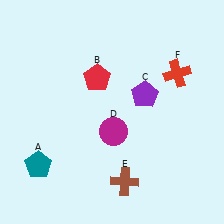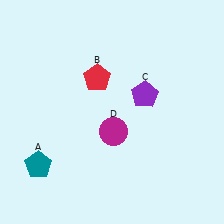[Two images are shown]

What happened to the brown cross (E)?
The brown cross (E) was removed in Image 2. It was in the bottom-right area of Image 1.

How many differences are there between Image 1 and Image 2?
There are 2 differences between the two images.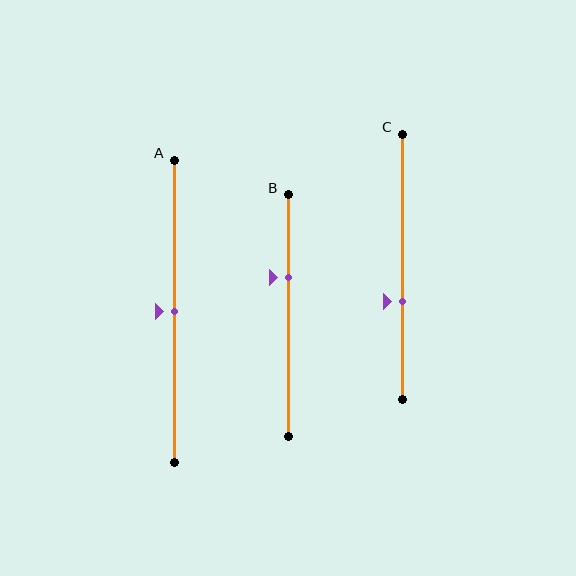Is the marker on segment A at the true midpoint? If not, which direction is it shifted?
Yes, the marker on segment A is at the true midpoint.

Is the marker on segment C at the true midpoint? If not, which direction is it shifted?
No, the marker on segment C is shifted downward by about 13% of the segment length.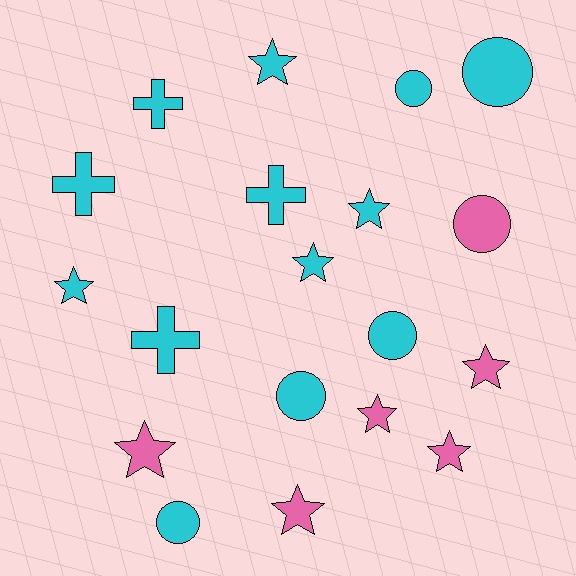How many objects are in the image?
There are 19 objects.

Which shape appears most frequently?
Star, with 9 objects.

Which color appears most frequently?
Cyan, with 13 objects.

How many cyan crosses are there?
There are 4 cyan crosses.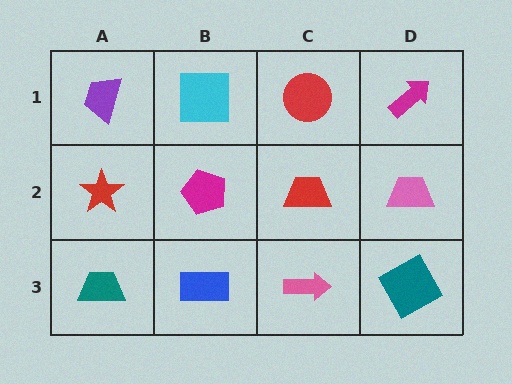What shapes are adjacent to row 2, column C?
A red circle (row 1, column C), a pink arrow (row 3, column C), a magenta pentagon (row 2, column B), a pink trapezoid (row 2, column D).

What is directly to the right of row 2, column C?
A pink trapezoid.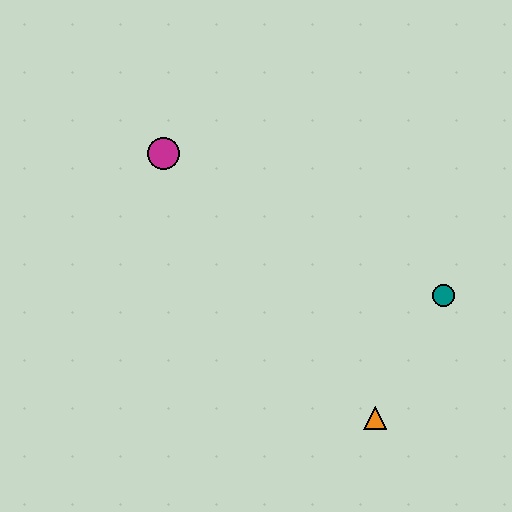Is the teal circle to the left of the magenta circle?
No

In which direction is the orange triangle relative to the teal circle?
The orange triangle is below the teal circle.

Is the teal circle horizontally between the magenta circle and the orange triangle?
No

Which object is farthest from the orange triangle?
The magenta circle is farthest from the orange triangle.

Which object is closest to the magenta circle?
The teal circle is closest to the magenta circle.